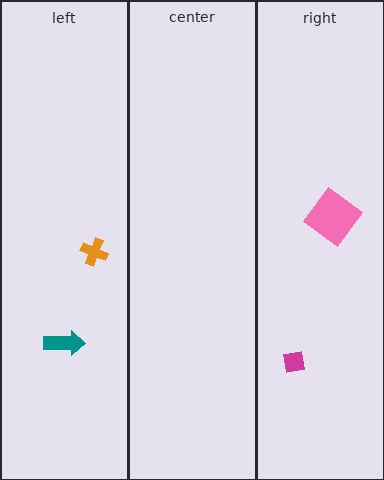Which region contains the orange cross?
The left region.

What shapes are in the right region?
The pink diamond, the magenta square.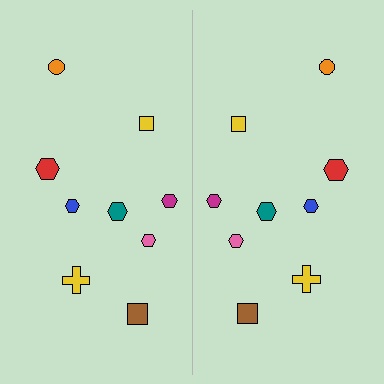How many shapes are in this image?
There are 18 shapes in this image.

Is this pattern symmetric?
Yes, this pattern has bilateral (reflection) symmetry.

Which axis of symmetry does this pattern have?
The pattern has a vertical axis of symmetry running through the center of the image.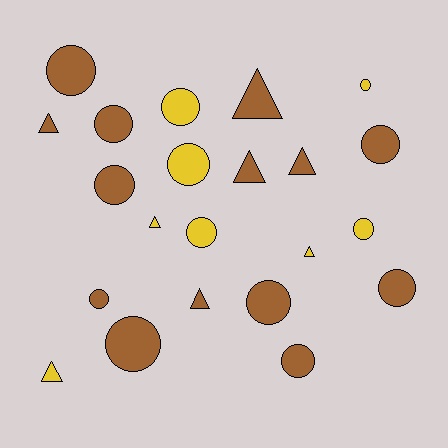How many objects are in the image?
There are 22 objects.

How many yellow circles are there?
There are 5 yellow circles.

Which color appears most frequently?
Brown, with 14 objects.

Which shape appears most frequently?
Circle, with 14 objects.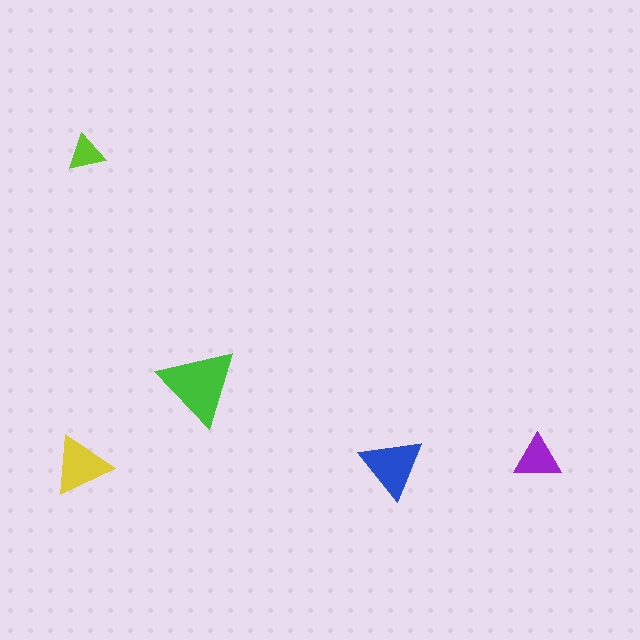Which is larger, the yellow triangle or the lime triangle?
The yellow one.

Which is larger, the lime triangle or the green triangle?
The green one.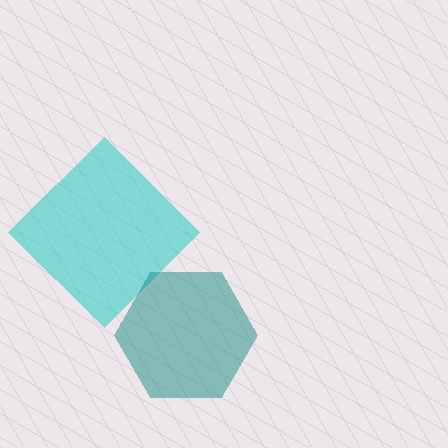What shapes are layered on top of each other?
The layered shapes are: a cyan diamond, a teal hexagon.